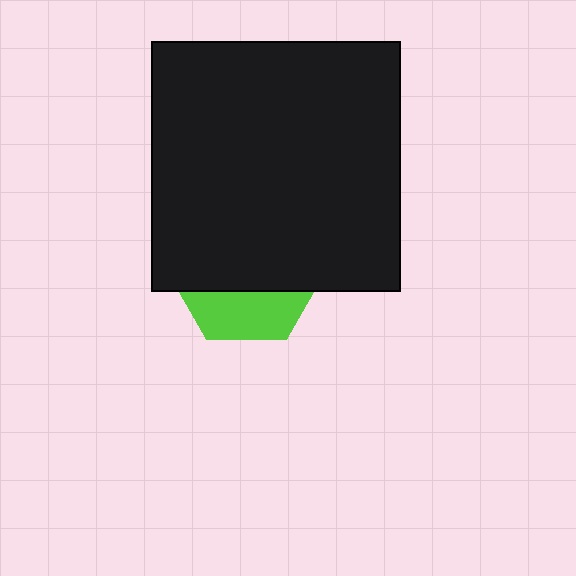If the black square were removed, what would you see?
You would see the complete lime hexagon.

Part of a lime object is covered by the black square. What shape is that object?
It is a hexagon.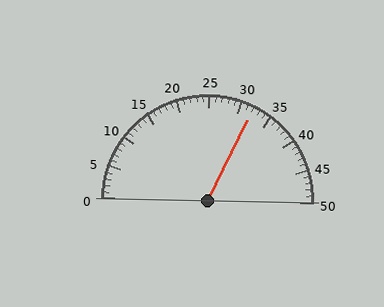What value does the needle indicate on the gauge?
The needle indicates approximately 32.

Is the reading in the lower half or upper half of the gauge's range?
The reading is in the upper half of the range (0 to 50).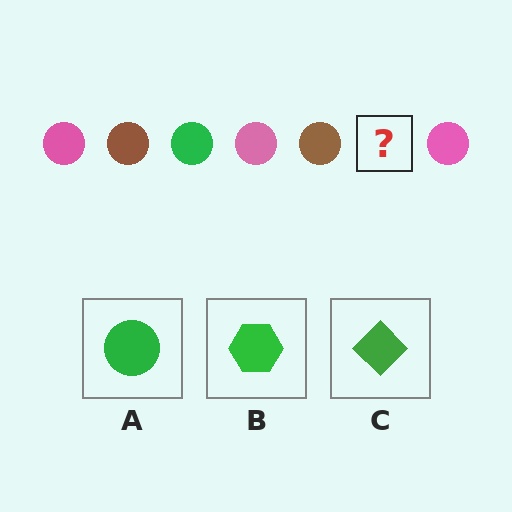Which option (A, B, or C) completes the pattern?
A.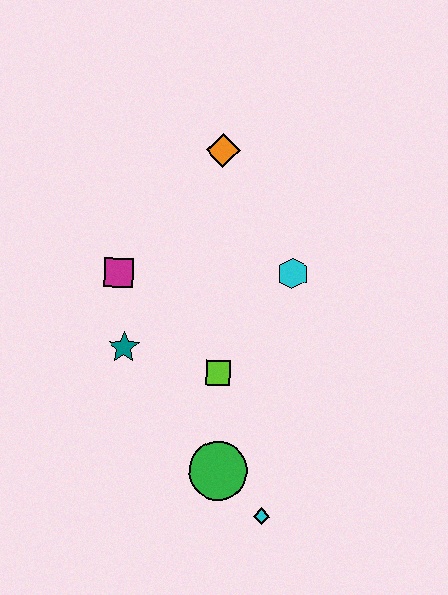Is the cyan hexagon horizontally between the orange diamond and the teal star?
No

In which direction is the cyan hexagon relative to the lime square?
The cyan hexagon is above the lime square.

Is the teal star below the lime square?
No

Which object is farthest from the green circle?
The orange diamond is farthest from the green circle.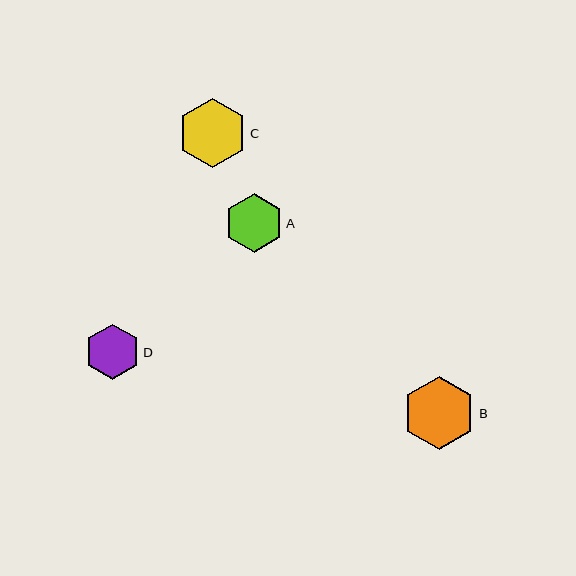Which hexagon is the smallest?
Hexagon D is the smallest with a size of approximately 55 pixels.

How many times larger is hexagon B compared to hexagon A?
Hexagon B is approximately 1.3 times the size of hexagon A.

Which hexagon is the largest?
Hexagon B is the largest with a size of approximately 73 pixels.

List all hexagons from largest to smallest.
From largest to smallest: B, C, A, D.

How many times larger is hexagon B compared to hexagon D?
Hexagon B is approximately 1.3 times the size of hexagon D.